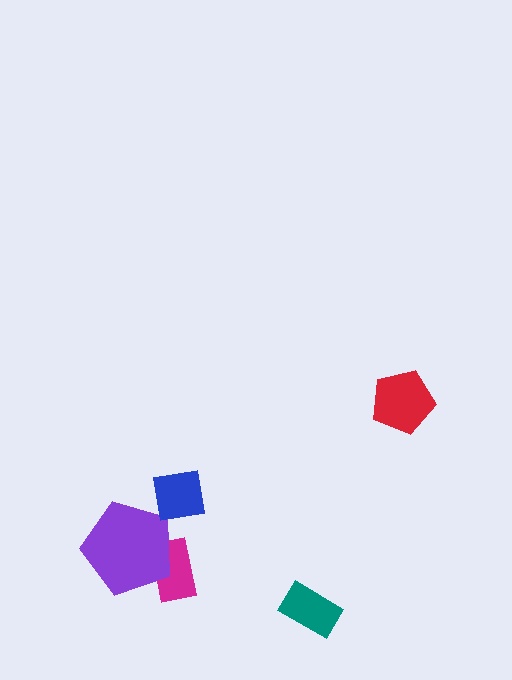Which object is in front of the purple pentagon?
The blue square is in front of the purple pentagon.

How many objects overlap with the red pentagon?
0 objects overlap with the red pentagon.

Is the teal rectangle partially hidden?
No, no other shape covers it.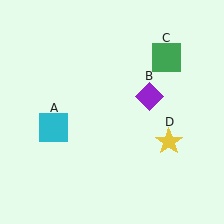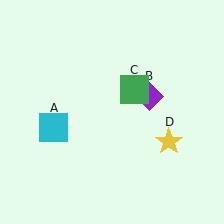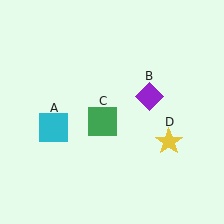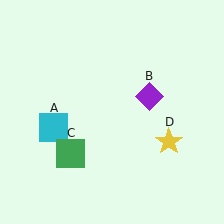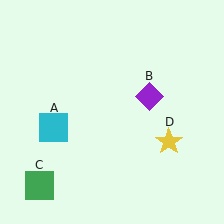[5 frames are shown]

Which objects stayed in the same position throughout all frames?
Cyan square (object A) and purple diamond (object B) and yellow star (object D) remained stationary.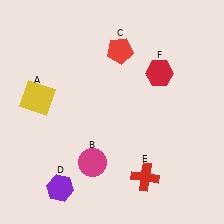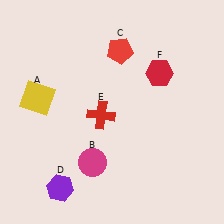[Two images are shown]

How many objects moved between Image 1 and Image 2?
1 object moved between the two images.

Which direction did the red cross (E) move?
The red cross (E) moved up.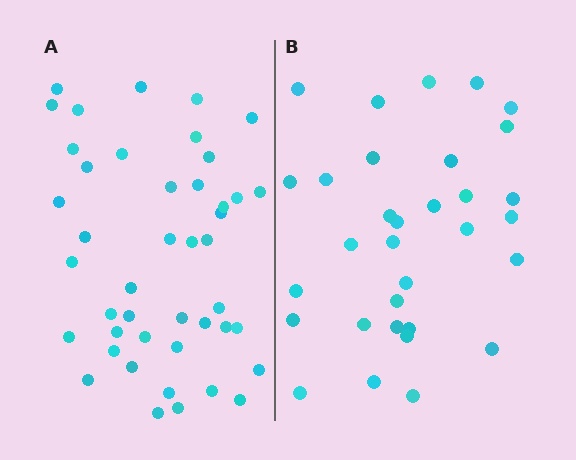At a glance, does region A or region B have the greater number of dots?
Region A (the left region) has more dots.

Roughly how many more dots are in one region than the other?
Region A has roughly 12 or so more dots than region B.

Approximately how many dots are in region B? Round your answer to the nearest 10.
About 30 dots. (The exact count is 32, which rounds to 30.)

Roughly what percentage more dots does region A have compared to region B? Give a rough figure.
About 40% more.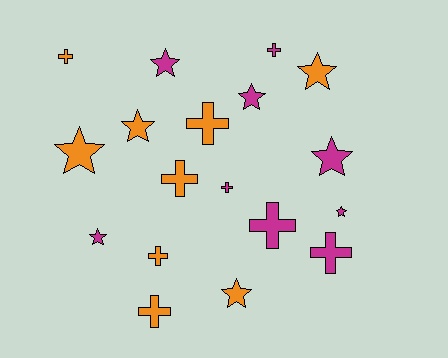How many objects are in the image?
There are 18 objects.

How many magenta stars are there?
There are 5 magenta stars.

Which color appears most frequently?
Orange, with 9 objects.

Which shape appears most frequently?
Cross, with 9 objects.